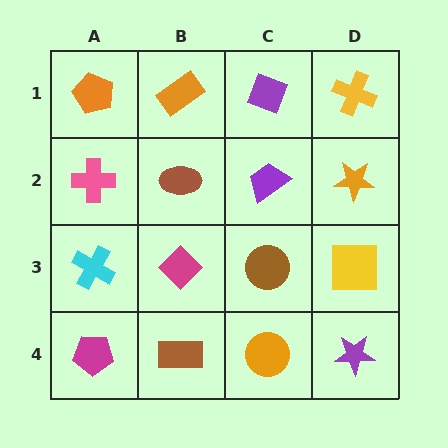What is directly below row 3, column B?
A brown rectangle.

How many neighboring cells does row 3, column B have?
4.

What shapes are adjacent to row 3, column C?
A purple trapezoid (row 2, column C), an orange circle (row 4, column C), a magenta diamond (row 3, column B), a yellow square (row 3, column D).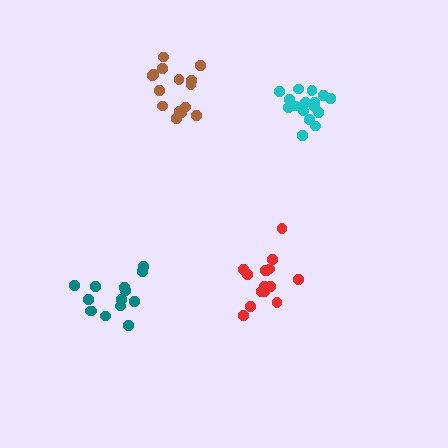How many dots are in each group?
Group 1: 17 dots, Group 2: 14 dots, Group 3: 15 dots, Group 4: 15 dots (61 total).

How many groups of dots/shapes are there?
There are 4 groups.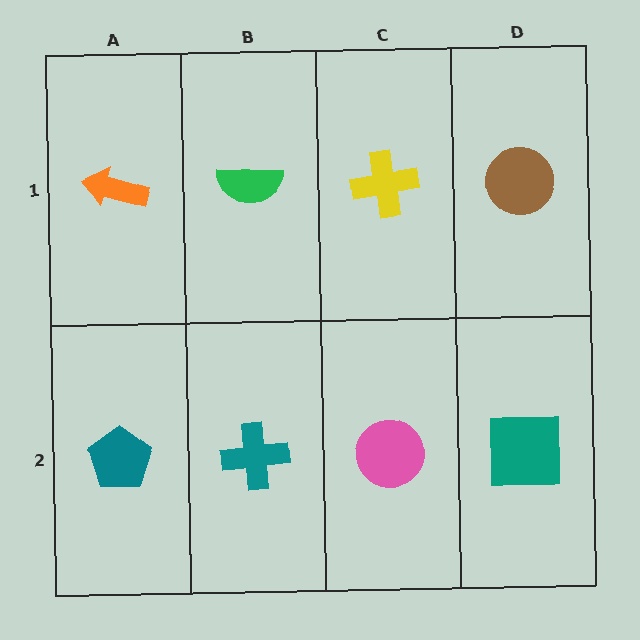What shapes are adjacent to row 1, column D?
A teal square (row 2, column D), a yellow cross (row 1, column C).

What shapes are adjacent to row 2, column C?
A yellow cross (row 1, column C), a teal cross (row 2, column B), a teal square (row 2, column D).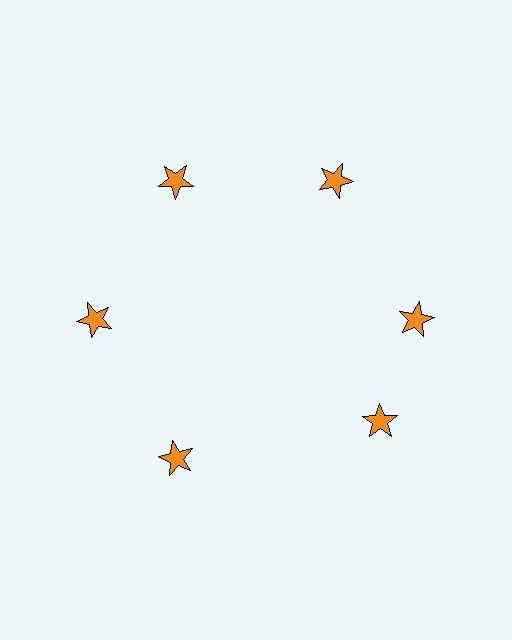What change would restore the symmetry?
The symmetry would be restored by rotating it back into even spacing with its neighbors so that all 6 stars sit at equal angles and equal distance from the center.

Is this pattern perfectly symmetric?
No. The 6 orange stars are arranged in a ring, but one element near the 5 o'clock position is rotated out of alignment along the ring, breaking the 6-fold rotational symmetry.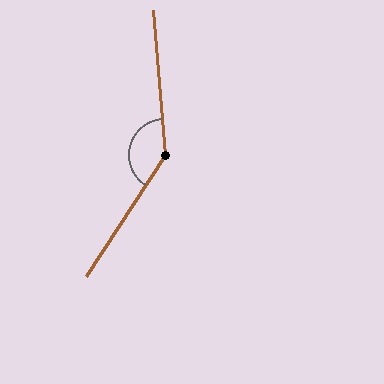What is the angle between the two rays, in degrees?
Approximately 142 degrees.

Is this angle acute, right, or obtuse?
It is obtuse.